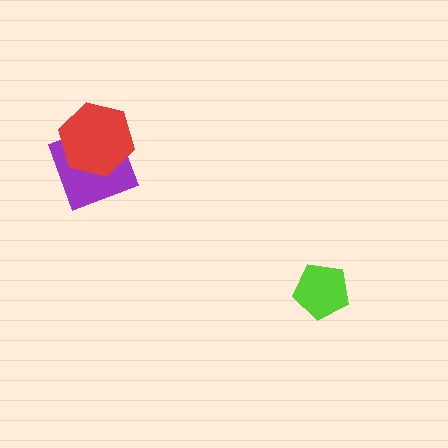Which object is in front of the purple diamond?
The red hexagon is in front of the purple diamond.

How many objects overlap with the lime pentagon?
0 objects overlap with the lime pentagon.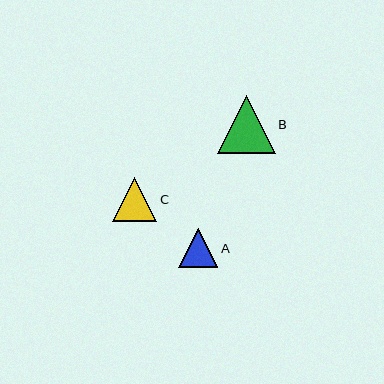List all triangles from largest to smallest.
From largest to smallest: B, C, A.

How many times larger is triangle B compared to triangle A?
Triangle B is approximately 1.5 times the size of triangle A.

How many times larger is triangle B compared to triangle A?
Triangle B is approximately 1.5 times the size of triangle A.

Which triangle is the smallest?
Triangle A is the smallest with a size of approximately 39 pixels.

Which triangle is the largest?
Triangle B is the largest with a size of approximately 58 pixels.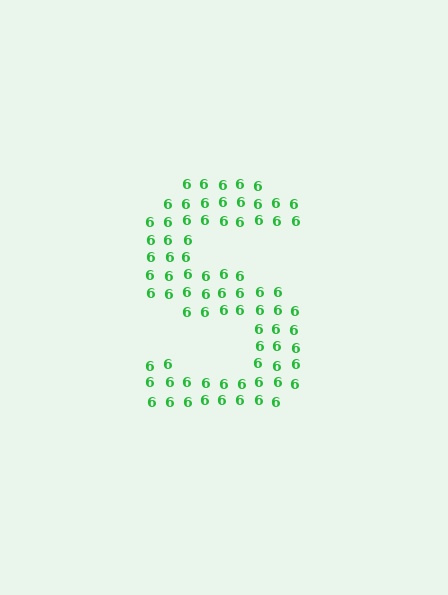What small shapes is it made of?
It is made of small digit 6's.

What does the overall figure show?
The overall figure shows the letter S.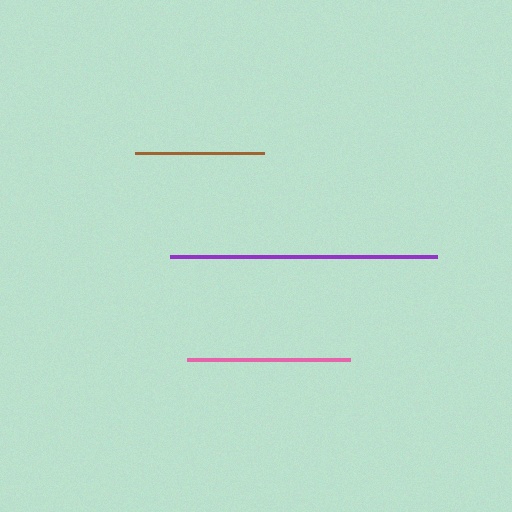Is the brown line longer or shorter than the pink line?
The pink line is longer than the brown line.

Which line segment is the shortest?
The brown line is the shortest at approximately 128 pixels.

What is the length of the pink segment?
The pink segment is approximately 163 pixels long.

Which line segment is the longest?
The purple line is the longest at approximately 267 pixels.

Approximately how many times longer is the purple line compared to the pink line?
The purple line is approximately 1.6 times the length of the pink line.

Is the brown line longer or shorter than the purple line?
The purple line is longer than the brown line.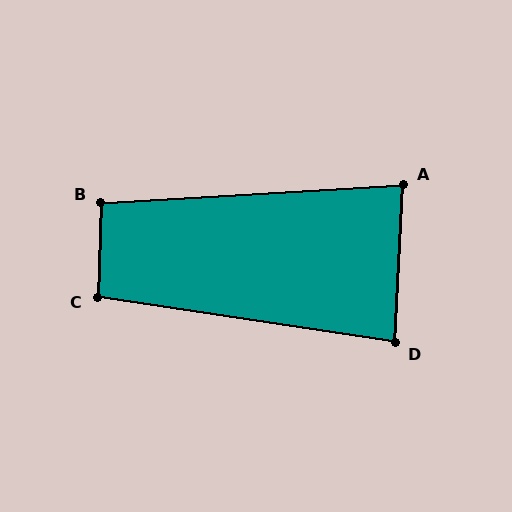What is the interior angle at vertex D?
Approximately 84 degrees (acute).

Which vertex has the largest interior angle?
C, at approximately 96 degrees.